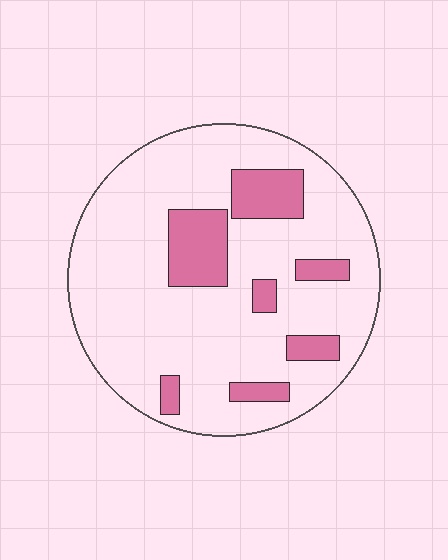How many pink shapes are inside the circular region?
7.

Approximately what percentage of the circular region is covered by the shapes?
Approximately 20%.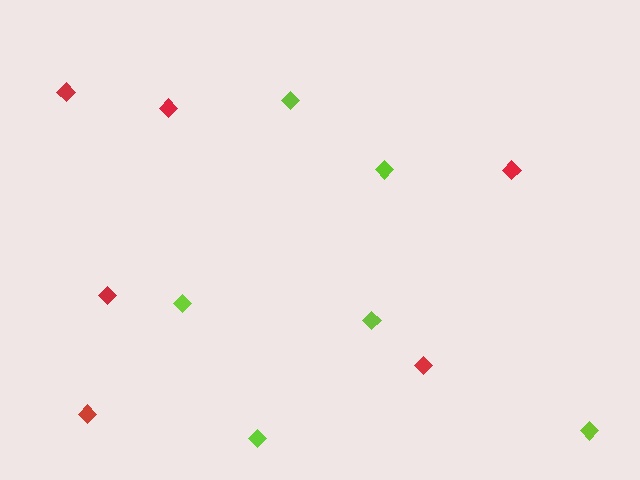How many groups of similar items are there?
There are 2 groups: one group of red diamonds (6) and one group of lime diamonds (6).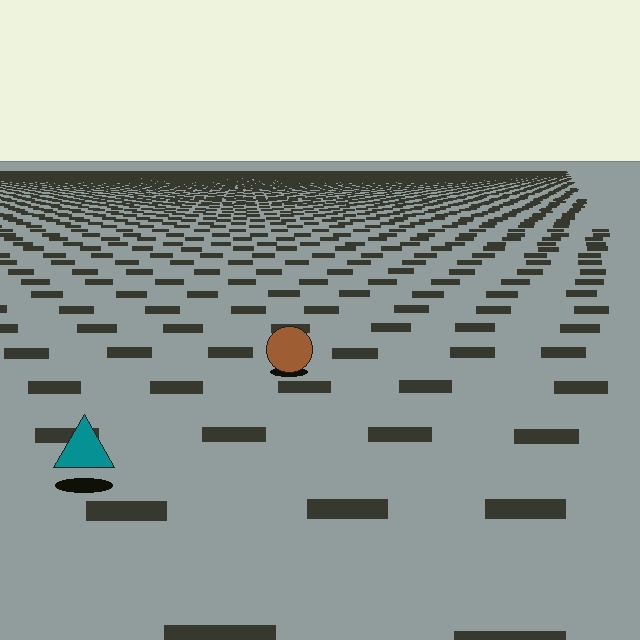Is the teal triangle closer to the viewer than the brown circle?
Yes. The teal triangle is closer — you can tell from the texture gradient: the ground texture is coarser near it.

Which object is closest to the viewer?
The teal triangle is closest. The texture marks near it are larger and more spread out.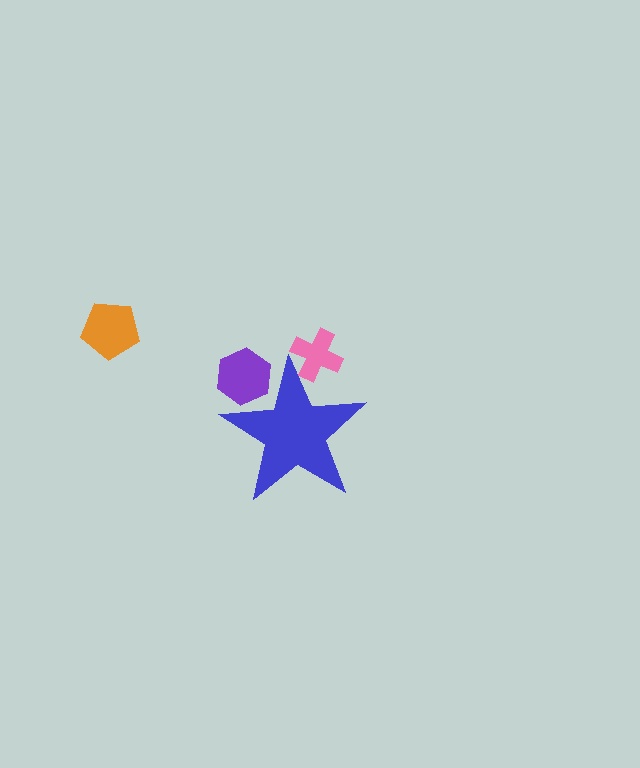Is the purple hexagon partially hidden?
Yes, the purple hexagon is partially hidden behind the blue star.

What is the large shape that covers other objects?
A blue star.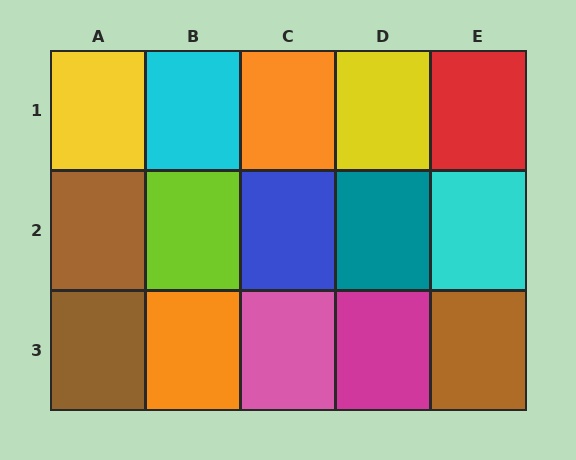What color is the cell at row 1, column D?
Yellow.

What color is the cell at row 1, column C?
Orange.